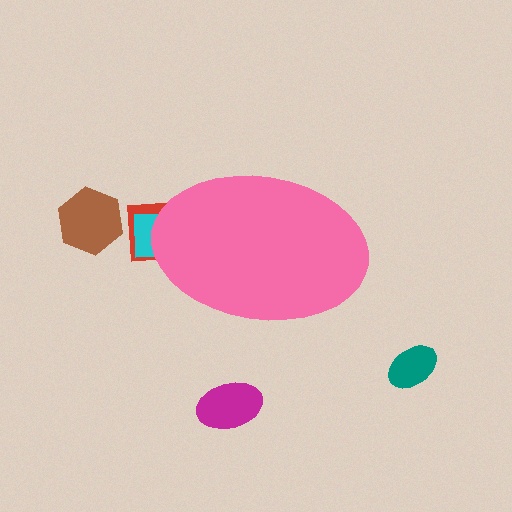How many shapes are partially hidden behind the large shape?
2 shapes are partially hidden.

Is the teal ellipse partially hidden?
No, the teal ellipse is fully visible.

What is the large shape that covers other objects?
A pink ellipse.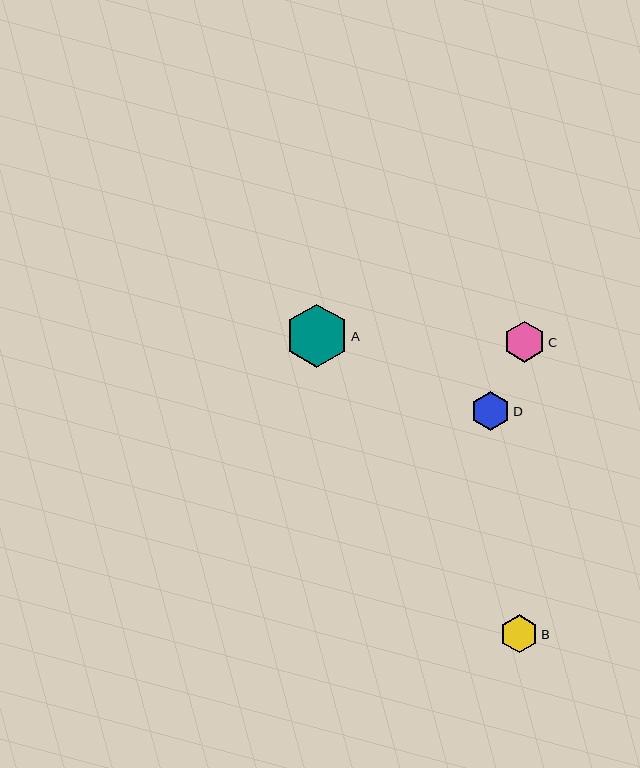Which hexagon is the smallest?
Hexagon B is the smallest with a size of approximately 38 pixels.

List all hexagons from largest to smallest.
From largest to smallest: A, C, D, B.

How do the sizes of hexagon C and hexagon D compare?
Hexagon C and hexagon D are approximately the same size.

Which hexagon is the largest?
Hexagon A is the largest with a size of approximately 63 pixels.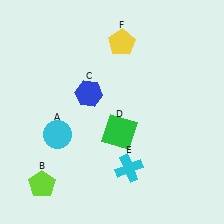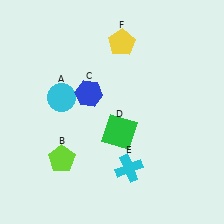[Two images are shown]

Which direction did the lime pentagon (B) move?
The lime pentagon (B) moved up.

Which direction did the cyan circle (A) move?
The cyan circle (A) moved up.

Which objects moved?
The objects that moved are: the cyan circle (A), the lime pentagon (B).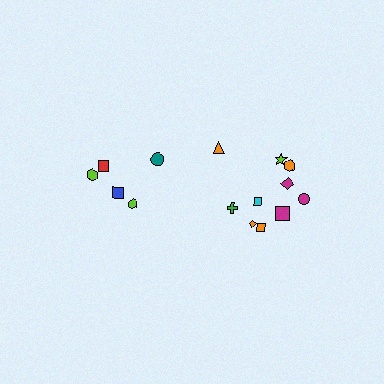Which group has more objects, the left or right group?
The right group.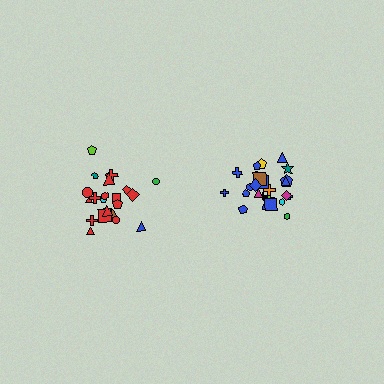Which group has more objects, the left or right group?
The right group.